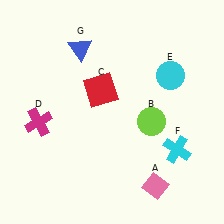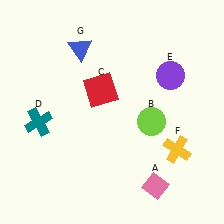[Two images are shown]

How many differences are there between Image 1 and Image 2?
There are 3 differences between the two images.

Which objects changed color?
D changed from magenta to teal. E changed from cyan to purple. F changed from cyan to yellow.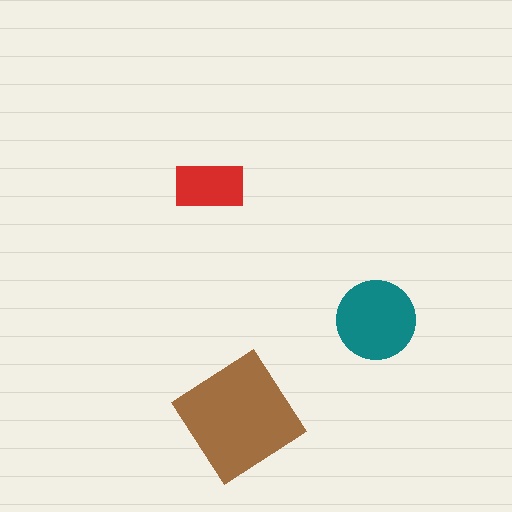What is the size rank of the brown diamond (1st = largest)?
1st.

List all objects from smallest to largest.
The red rectangle, the teal circle, the brown diamond.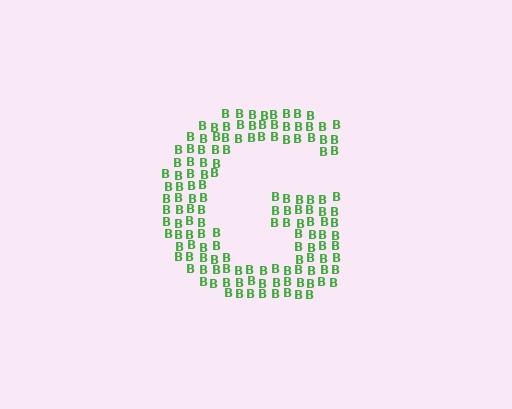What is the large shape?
The large shape is the letter G.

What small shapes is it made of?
It is made of small letter B's.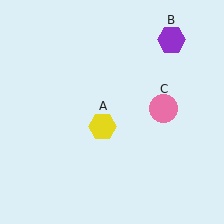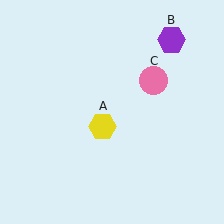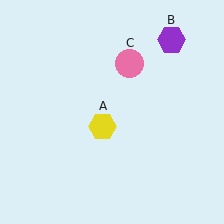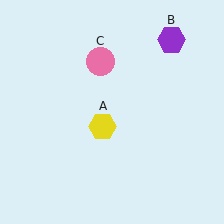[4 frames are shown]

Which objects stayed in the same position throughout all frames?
Yellow hexagon (object A) and purple hexagon (object B) remained stationary.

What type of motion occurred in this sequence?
The pink circle (object C) rotated counterclockwise around the center of the scene.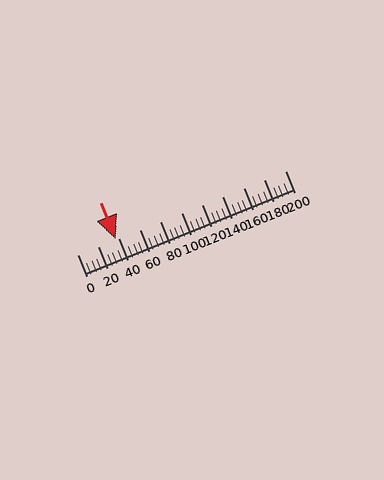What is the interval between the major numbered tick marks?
The major tick marks are spaced 20 units apart.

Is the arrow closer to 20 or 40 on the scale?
The arrow is closer to 40.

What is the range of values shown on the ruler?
The ruler shows values from 0 to 200.